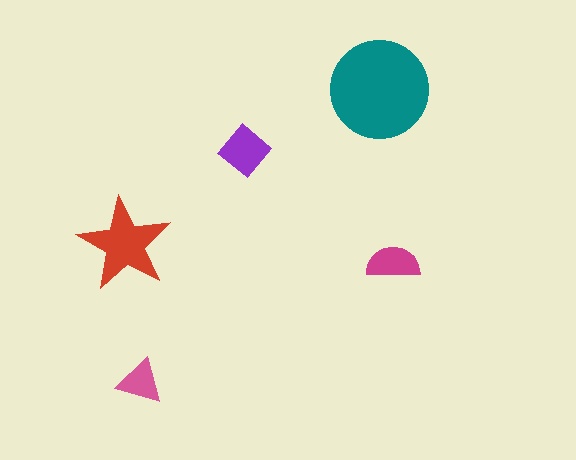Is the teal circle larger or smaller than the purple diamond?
Larger.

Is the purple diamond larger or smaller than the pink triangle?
Larger.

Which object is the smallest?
The pink triangle.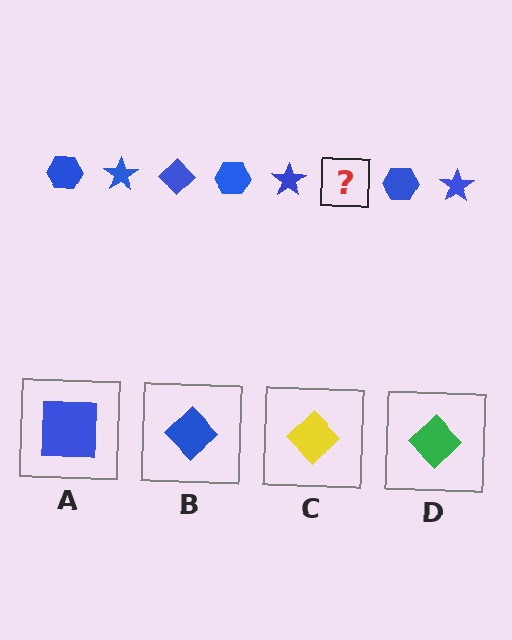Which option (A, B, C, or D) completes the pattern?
B.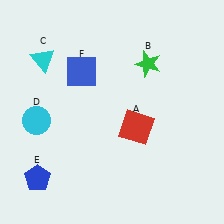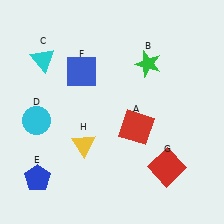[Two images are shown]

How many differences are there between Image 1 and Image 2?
There are 2 differences between the two images.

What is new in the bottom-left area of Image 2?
A yellow triangle (H) was added in the bottom-left area of Image 2.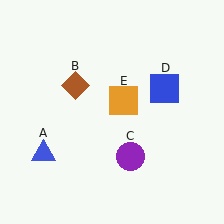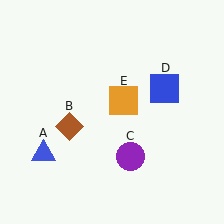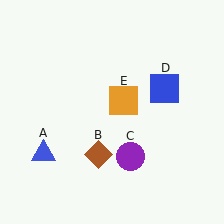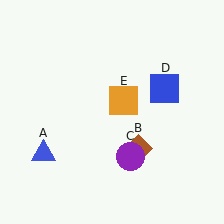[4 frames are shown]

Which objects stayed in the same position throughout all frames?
Blue triangle (object A) and purple circle (object C) and blue square (object D) and orange square (object E) remained stationary.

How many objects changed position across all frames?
1 object changed position: brown diamond (object B).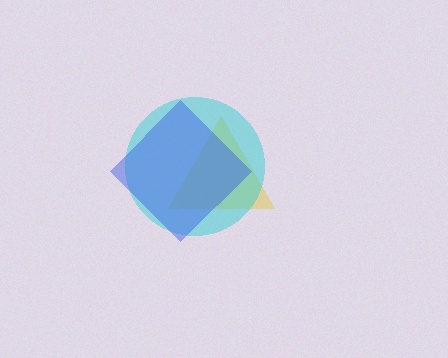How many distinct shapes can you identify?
There are 3 distinct shapes: a yellow triangle, a cyan circle, a blue diamond.